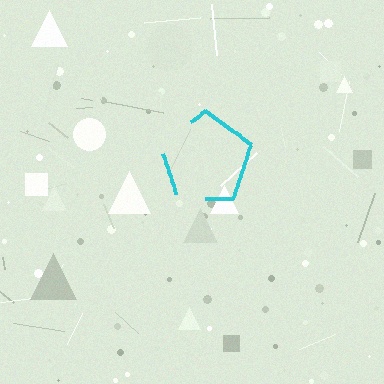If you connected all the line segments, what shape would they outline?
They would outline a pentagon.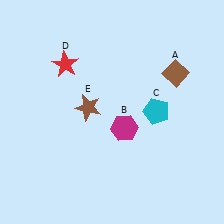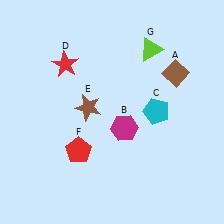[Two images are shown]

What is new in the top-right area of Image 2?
A lime triangle (G) was added in the top-right area of Image 2.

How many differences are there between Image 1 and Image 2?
There are 2 differences between the two images.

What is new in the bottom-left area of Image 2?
A red pentagon (F) was added in the bottom-left area of Image 2.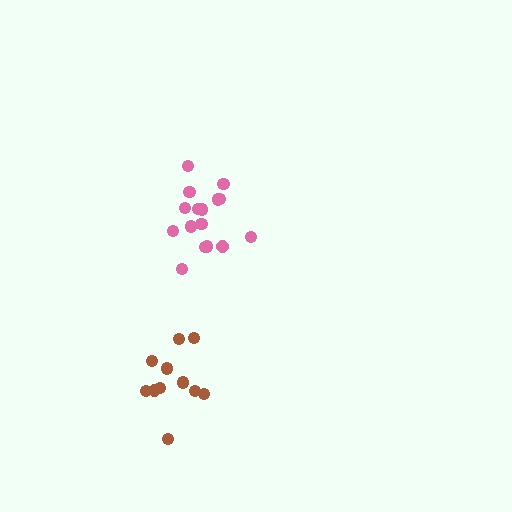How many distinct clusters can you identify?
There are 2 distinct clusters.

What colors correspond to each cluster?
The clusters are colored: brown, pink.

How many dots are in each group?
Group 1: 11 dots, Group 2: 16 dots (27 total).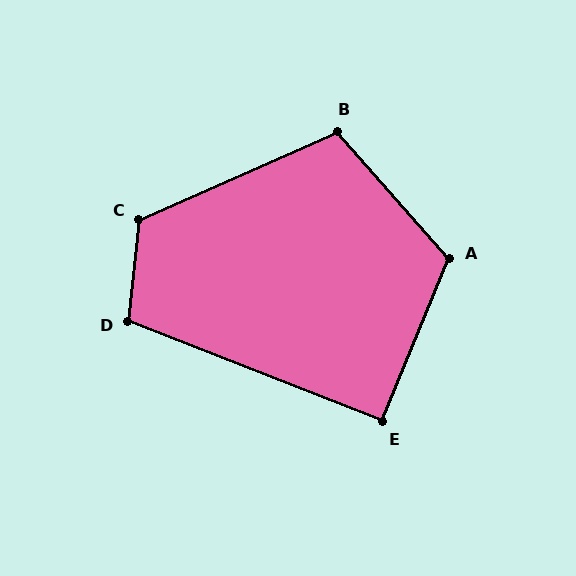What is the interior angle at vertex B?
Approximately 107 degrees (obtuse).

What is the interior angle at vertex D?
Approximately 105 degrees (obtuse).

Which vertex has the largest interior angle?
C, at approximately 120 degrees.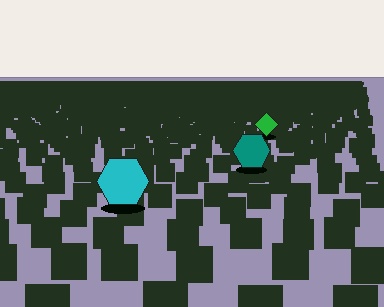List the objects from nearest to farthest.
From nearest to farthest: the cyan hexagon, the teal hexagon, the green diamond.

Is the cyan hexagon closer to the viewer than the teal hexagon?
Yes. The cyan hexagon is closer — you can tell from the texture gradient: the ground texture is coarser near it.